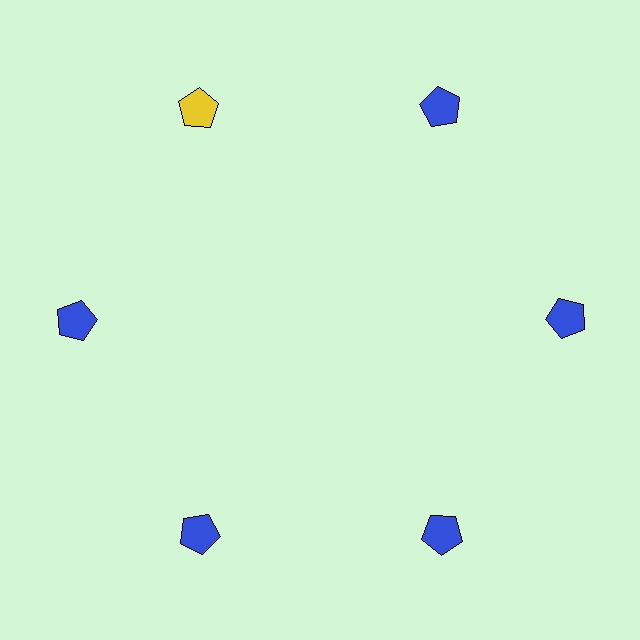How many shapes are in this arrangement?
There are 6 shapes arranged in a ring pattern.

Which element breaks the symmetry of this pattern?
The yellow pentagon at roughly the 11 o'clock position breaks the symmetry. All other shapes are blue pentagons.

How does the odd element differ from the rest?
It has a different color: yellow instead of blue.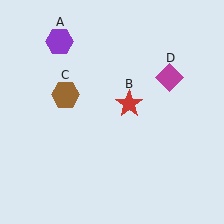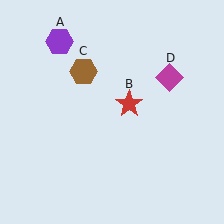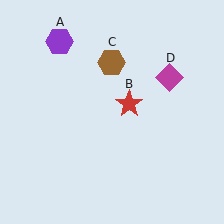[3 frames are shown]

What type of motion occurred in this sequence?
The brown hexagon (object C) rotated clockwise around the center of the scene.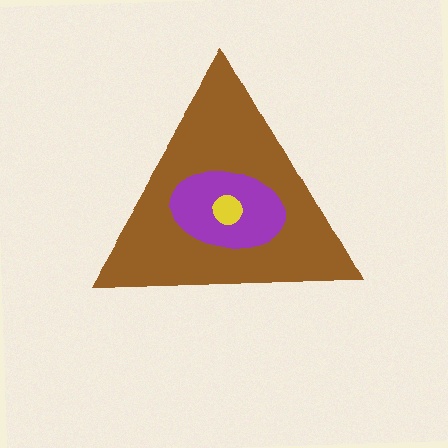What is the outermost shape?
The brown triangle.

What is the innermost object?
The yellow circle.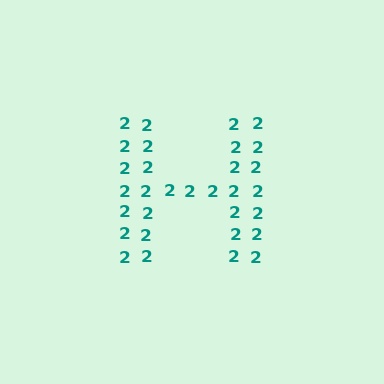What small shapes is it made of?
It is made of small digit 2's.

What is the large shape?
The large shape is the letter H.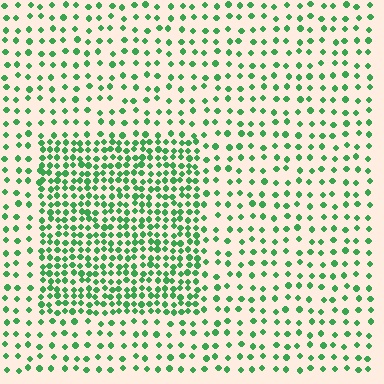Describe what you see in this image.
The image contains small green elements arranged at two different densities. A rectangle-shaped region is visible where the elements are more densely packed than the surrounding area.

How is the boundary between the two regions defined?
The boundary is defined by a change in element density (approximately 2.3x ratio). All elements are the same color, size, and shape.